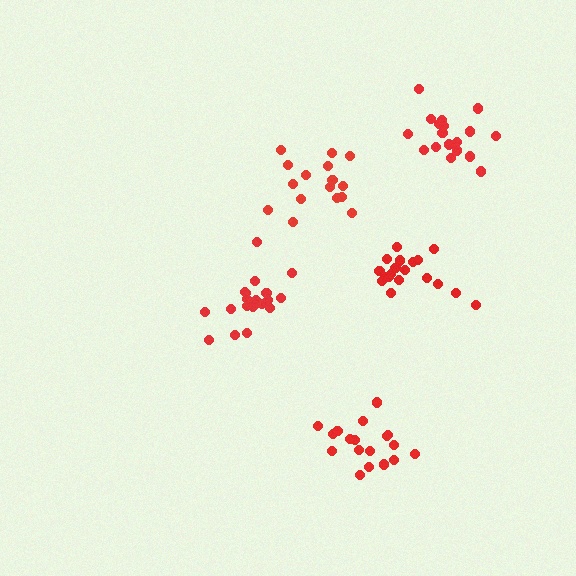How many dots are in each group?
Group 1: 18 dots, Group 2: 19 dots, Group 3: 18 dots, Group 4: 21 dots, Group 5: 16 dots (92 total).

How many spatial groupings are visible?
There are 5 spatial groupings.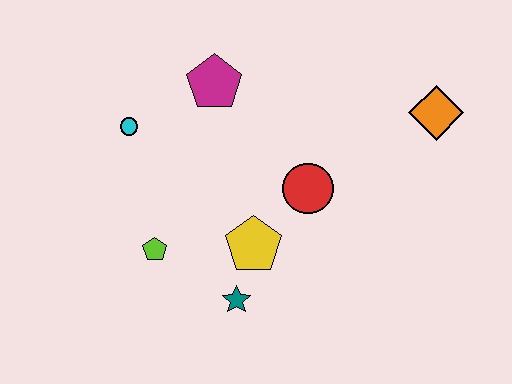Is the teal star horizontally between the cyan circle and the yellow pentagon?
Yes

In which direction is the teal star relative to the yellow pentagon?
The teal star is below the yellow pentagon.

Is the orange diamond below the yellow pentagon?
No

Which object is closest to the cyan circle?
The magenta pentagon is closest to the cyan circle.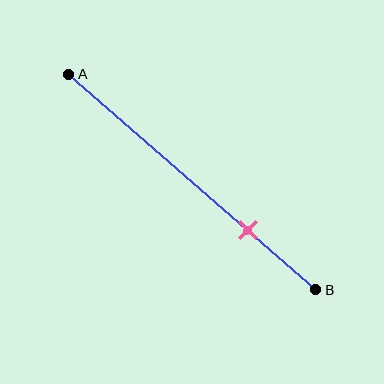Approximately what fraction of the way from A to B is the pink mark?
The pink mark is approximately 70% of the way from A to B.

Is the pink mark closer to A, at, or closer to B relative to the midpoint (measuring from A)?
The pink mark is closer to point B than the midpoint of segment AB.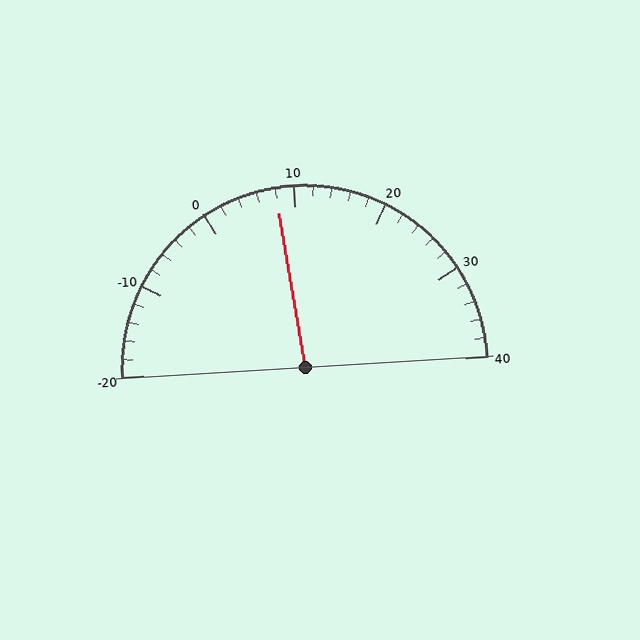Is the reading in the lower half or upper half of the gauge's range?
The reading is in the lower half of the range (-20 to 40).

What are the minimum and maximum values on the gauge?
The gauge ranges from -20 to 40.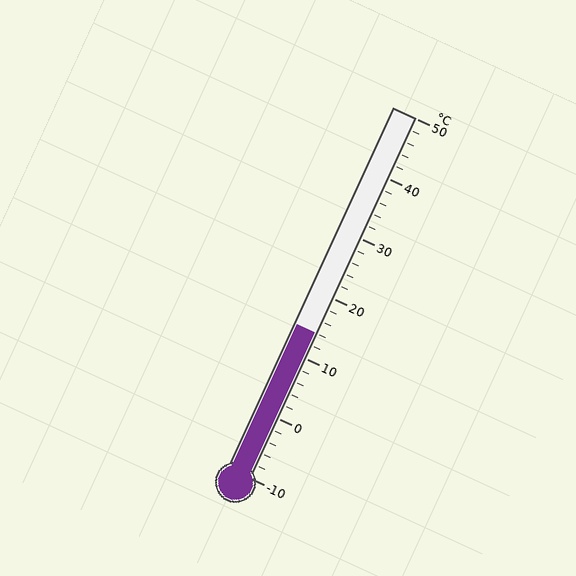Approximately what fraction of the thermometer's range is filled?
The thermometer is filled to approximately 40% of its range.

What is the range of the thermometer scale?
The thermometer scale ranges from -10°C to 50°C.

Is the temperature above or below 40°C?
The temperature is below 40°C.